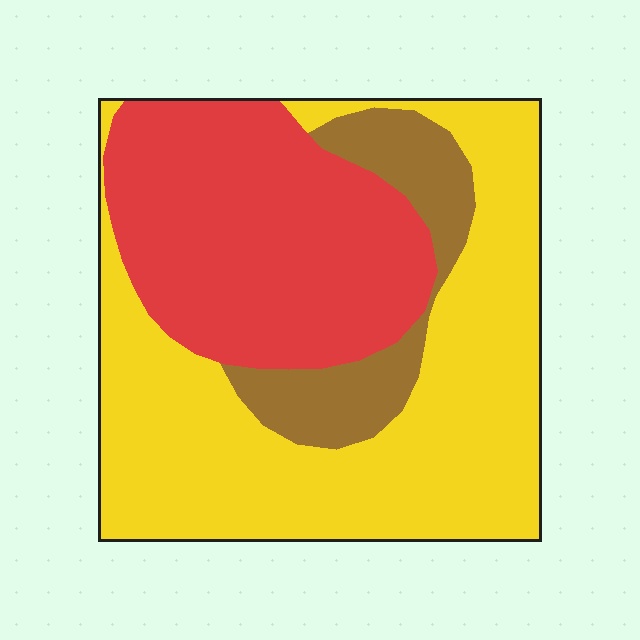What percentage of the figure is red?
Red takes up about one third (1/3) of the figure.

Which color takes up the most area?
Yellow, at roughly 50%.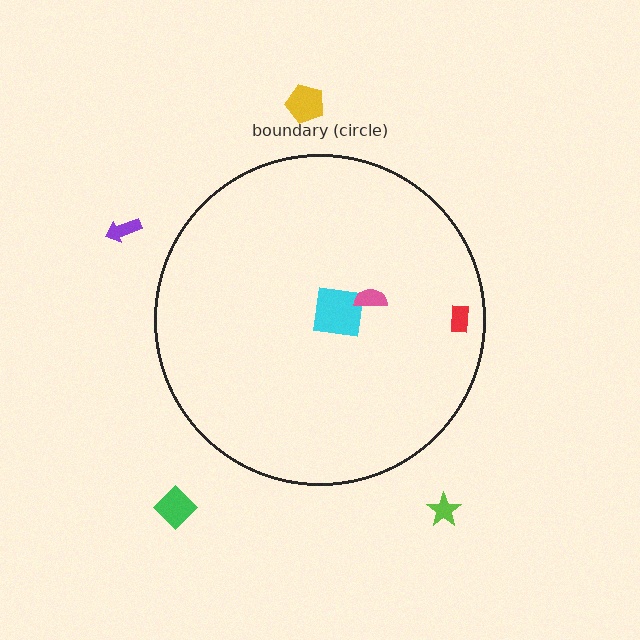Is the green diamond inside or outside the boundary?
Outside.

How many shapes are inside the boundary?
3 inside, 4 outside.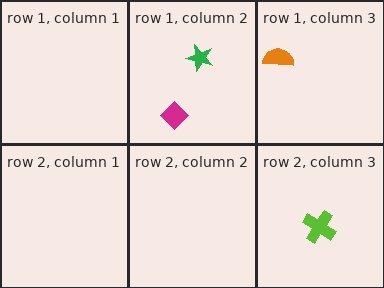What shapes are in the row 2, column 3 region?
The lime cross.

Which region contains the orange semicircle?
The row 1, column 3 region.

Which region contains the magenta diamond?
The row 1, column 2 region.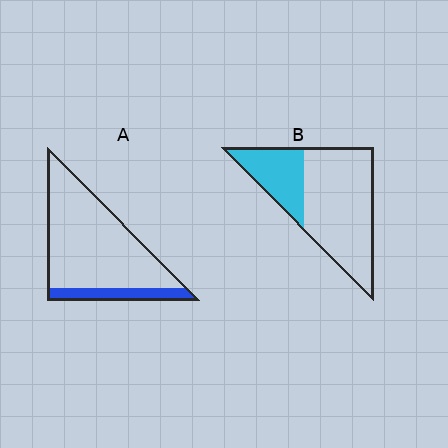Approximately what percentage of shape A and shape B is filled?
A is approximately 15% and B is approximately 30%.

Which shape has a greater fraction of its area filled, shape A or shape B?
Shape B.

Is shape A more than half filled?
No.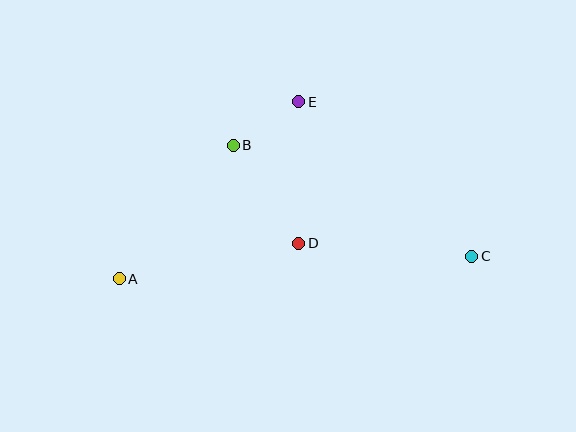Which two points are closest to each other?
Points B and E are closest to each other.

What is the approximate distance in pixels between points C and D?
The distance between C and D is approximately 173 pixels.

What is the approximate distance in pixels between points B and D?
The distance between B and D is approximately 118 pixels.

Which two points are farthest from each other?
Points A and C are farthest from each other.